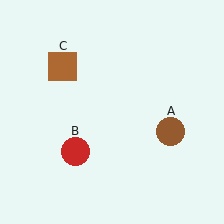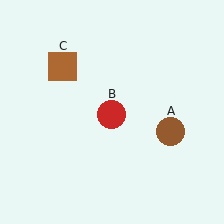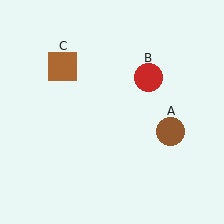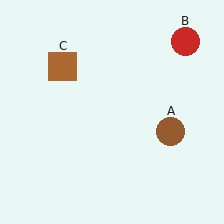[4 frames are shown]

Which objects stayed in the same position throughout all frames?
Brown circle (object A) and brown square (object C) remained stationary.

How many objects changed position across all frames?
1 object changed position: red circle (object B).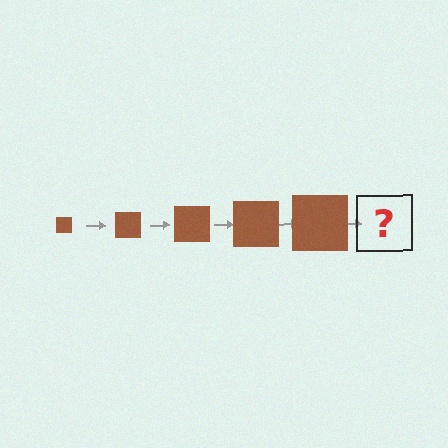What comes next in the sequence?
The next element should be a brown square, larger than the previous one.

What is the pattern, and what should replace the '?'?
The pattern is that the square gets progressively larger each step. The '?' should be a brown square, larger than the previous one.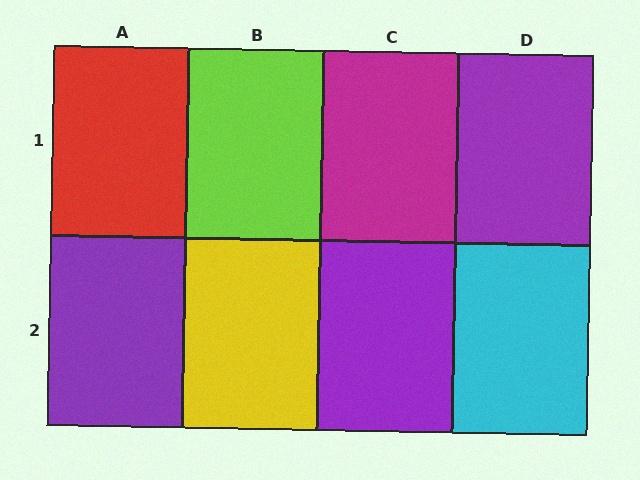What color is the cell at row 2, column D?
Cyan.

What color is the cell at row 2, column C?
Purple.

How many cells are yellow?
1 cell is yellow.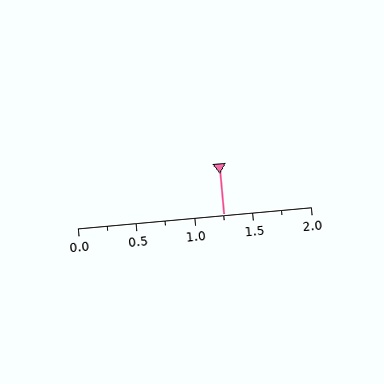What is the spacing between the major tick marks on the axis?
The major ticks are spaced 0.5 apart.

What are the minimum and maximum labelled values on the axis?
The axis runs from 0.0 to 2.0.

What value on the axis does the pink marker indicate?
The marker indicates approximately 1.25.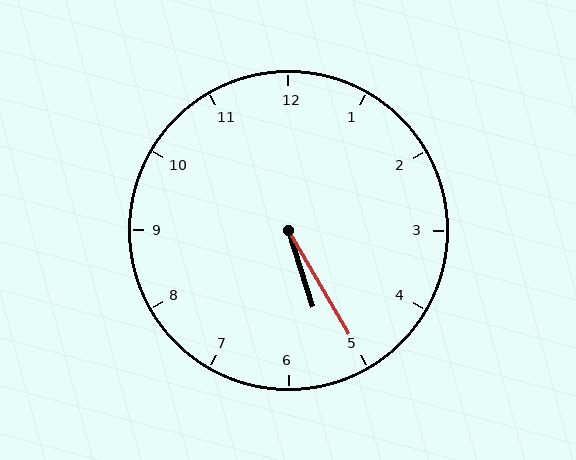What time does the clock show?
5:25.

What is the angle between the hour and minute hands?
Approximately 12 degrees.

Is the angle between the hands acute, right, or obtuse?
It is acute.